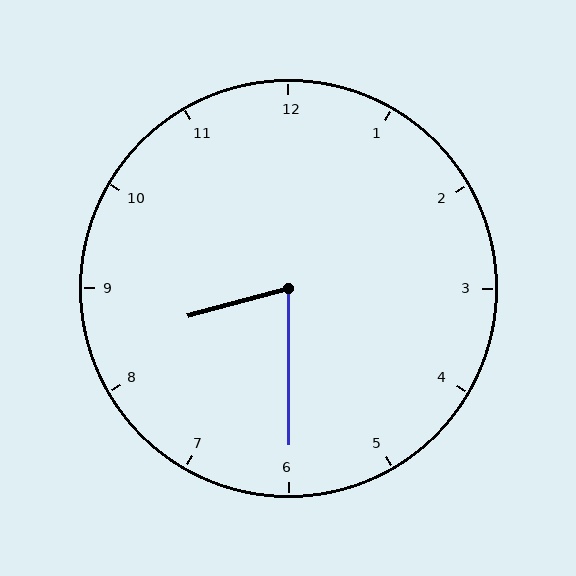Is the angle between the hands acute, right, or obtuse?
It is acute.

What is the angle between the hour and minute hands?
Approximately 75 degrees.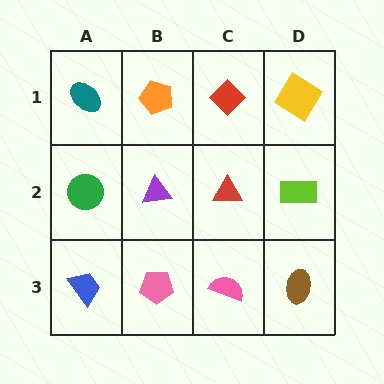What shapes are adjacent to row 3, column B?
A purple triangle (row 2, column B), a blue trapezoid (row 3, column A), a pink semicircle (row 3, column C).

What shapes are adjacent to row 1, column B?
A purple triangle (row 2, column B), a teal ellipse (row 1, column A), a red diamond (row 1, column C).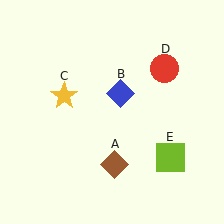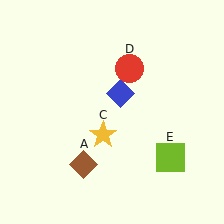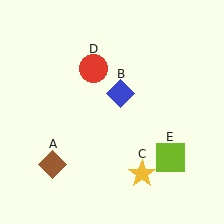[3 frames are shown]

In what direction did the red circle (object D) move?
The red circle (object D) moved left.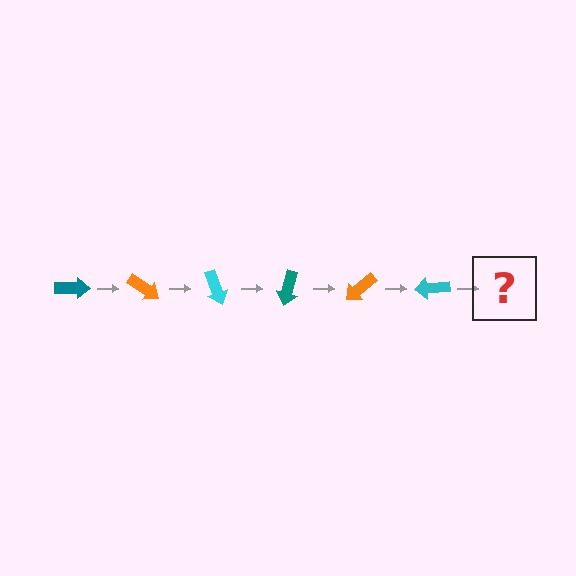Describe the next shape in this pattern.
It should be a teal arrow, rotated 210 degrees from the start.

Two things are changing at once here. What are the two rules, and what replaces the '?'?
The two rules are that it rotates 35 degrees each step and the color cycles through teal, orange, and cyan. The '?' should be a teal arrow, rotated 210 degrees from the start.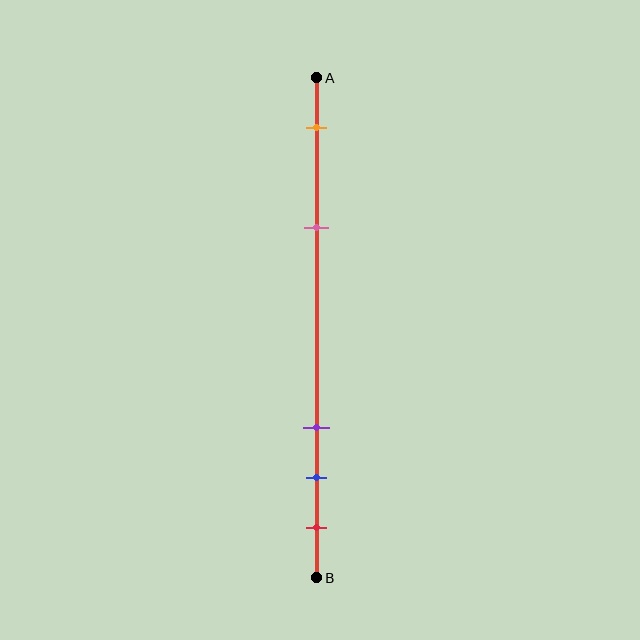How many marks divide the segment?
There are 5 marks dividing the segment.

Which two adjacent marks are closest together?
The blue and red marks are the closest adjacent pair.